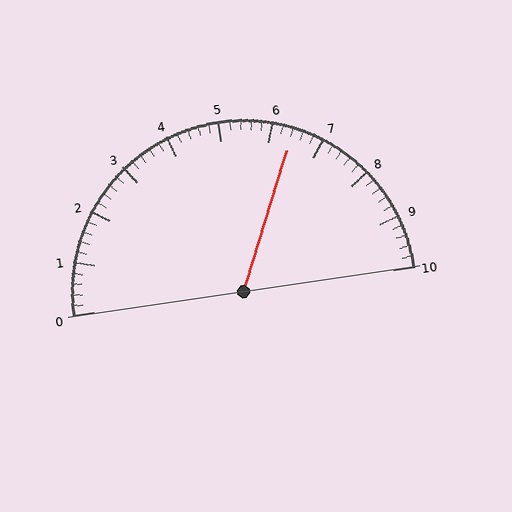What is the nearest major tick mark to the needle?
The nearest major tick mark is 6.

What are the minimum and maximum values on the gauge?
The gauge ranges from 0 to 10.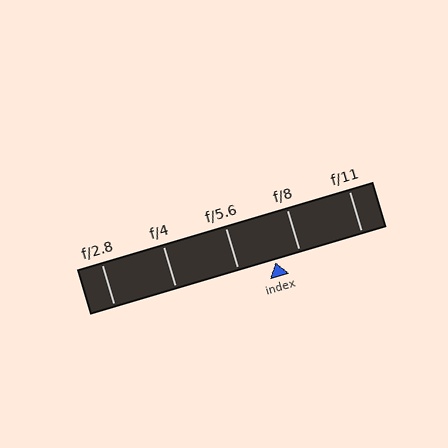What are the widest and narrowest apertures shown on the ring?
The widest aperture shown is f/2.8 and the narrowest is f/11.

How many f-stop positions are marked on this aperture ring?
There are 5 f-stop positions marked.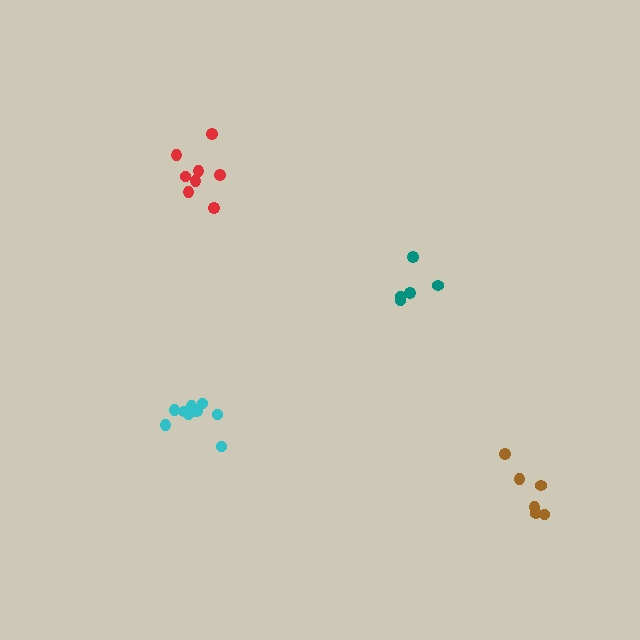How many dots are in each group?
Group 1: 10 dots, Group 2: 5 dots, Group 3: 8 dots, Group 4: 6 dots (29 total).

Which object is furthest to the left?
The cyan cluster is leftmost.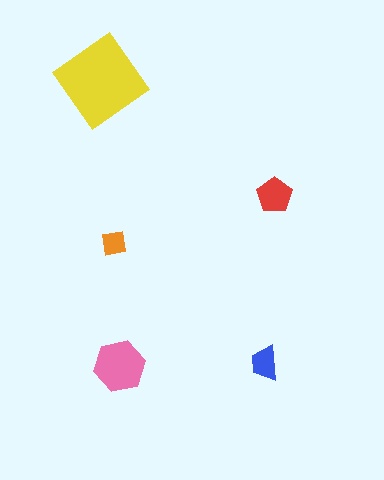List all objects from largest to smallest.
The yellow diamond, the pink hexagon, the red pentagon, the blue trapezoid, the orange square.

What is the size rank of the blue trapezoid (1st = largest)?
4th.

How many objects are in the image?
There are 5 objects in the image.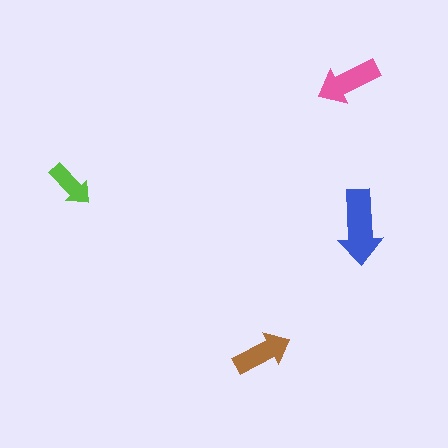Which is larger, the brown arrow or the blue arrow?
The blue one.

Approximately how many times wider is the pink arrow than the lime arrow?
About 1.5 times wider.